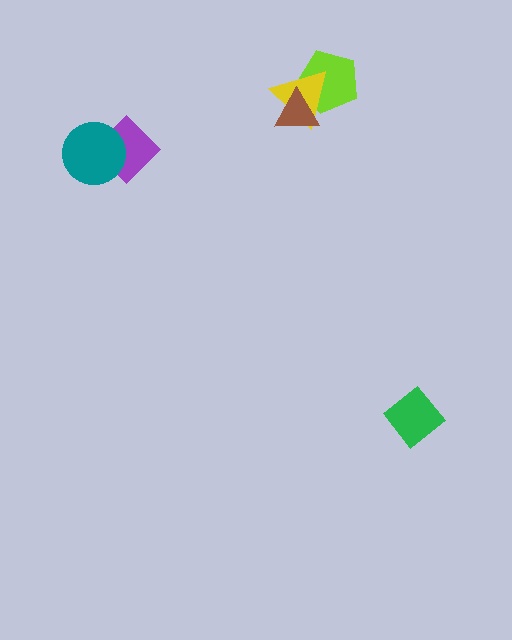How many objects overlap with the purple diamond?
1 object overlaps with the purple diamond.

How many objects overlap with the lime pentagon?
2 objects overlap with the lime pentagon.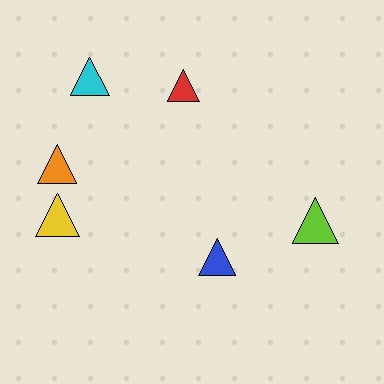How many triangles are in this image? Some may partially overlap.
There are 6 triangles.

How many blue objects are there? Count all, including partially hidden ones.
There is 1 blue object.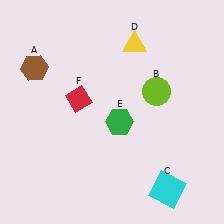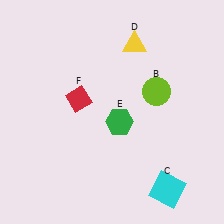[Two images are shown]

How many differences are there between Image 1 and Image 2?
There is 1 difference between the two images.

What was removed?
The brown hexagon (A) was removed in Image 2.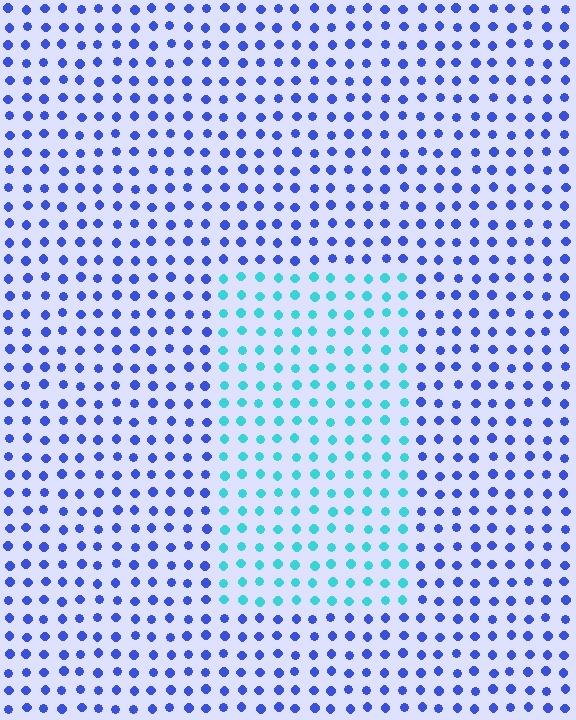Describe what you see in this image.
The image is filled with small blue elements in a uniform arrangement. A rectangle-shaped region is visible where the elements are tinted to a slightly different hue, forming a subtle color boundary.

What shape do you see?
I see a rectangle.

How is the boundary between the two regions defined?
The boundary is defined purely by a slight shift in hue (about 50 degrees). Spacing, size, and orientation are identical on both sides.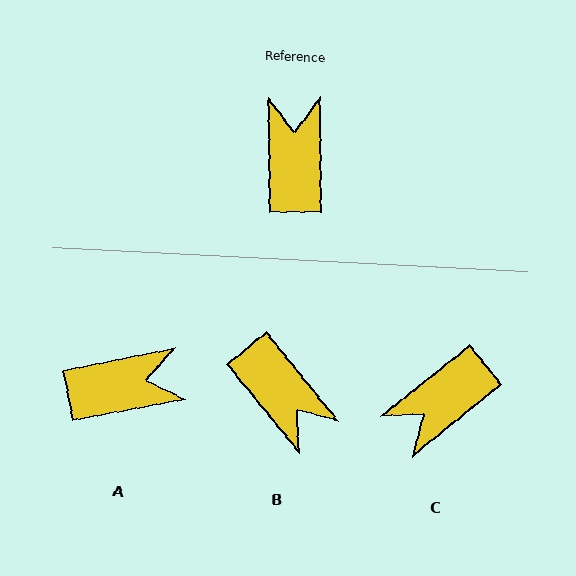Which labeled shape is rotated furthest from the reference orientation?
B, about 141 degrees away.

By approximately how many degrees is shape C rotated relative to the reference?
Approximately 128 degrees counter-clockwise.